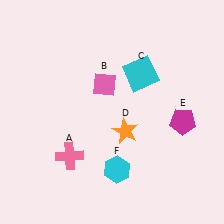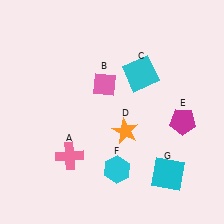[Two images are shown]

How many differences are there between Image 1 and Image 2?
There is 1 difference between the two images.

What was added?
A cyan square (G) was added in Image 2.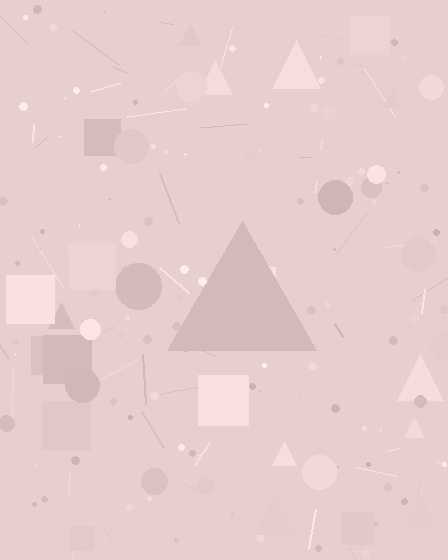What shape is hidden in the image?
A triangle is hidden in the image.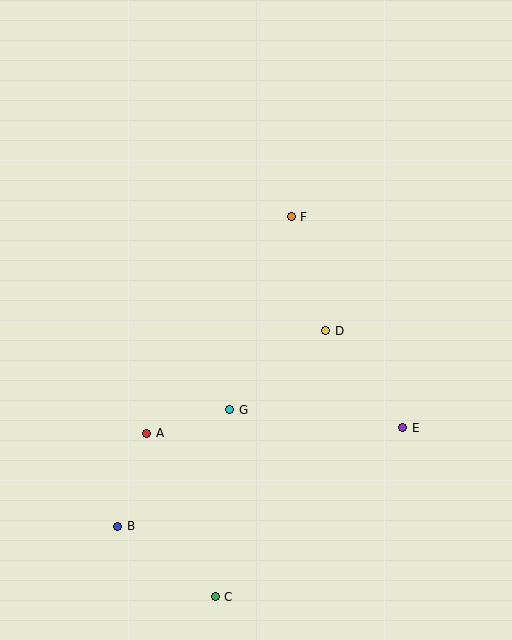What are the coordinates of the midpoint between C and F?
The midpoint between C and F is at (253, 407).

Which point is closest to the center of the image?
Point D at (326, 331) is closest to the center.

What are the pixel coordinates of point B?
Point B is at (118, 526).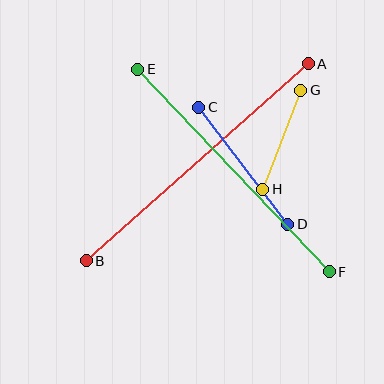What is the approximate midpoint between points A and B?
The midpoint is at approximately (197, 162) pixels.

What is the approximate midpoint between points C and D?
The midpoint is at approximately (243, 166) pixels.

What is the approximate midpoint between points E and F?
The midpoint is at approximately (234, 171) pixels.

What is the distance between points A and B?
The distance is approximately 297 pixels.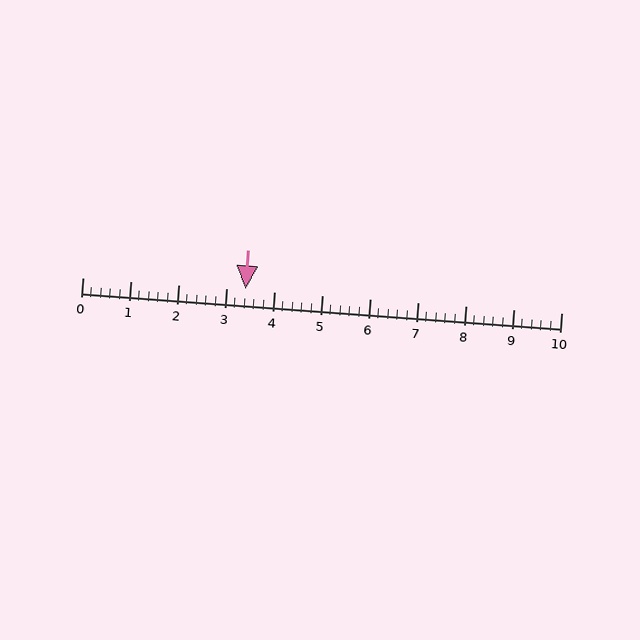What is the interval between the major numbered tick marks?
The major tick marks are spaced 1 units apart.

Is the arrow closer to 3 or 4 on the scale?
The arrow is closer to 3.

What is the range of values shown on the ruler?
The ruler shows values from 0 to 10.